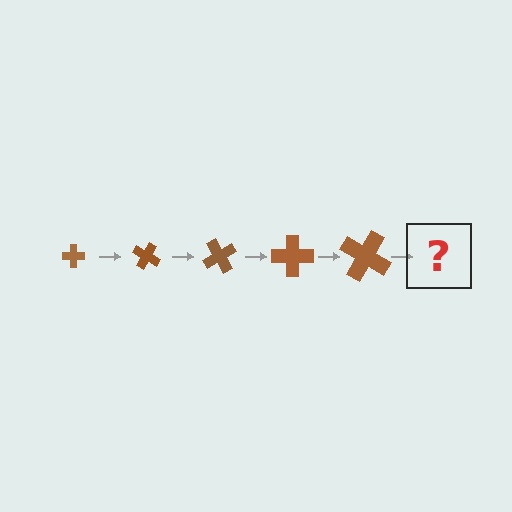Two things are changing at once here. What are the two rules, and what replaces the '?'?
The two rules are that the cross grows larger each step and it rotates 30 degrees each step. The '?' should be a cross, larger than the previous one and rotated 150 degrees from the start.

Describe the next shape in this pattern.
It should be a cross, larger than the previous one and rotated 150 degrees from the start.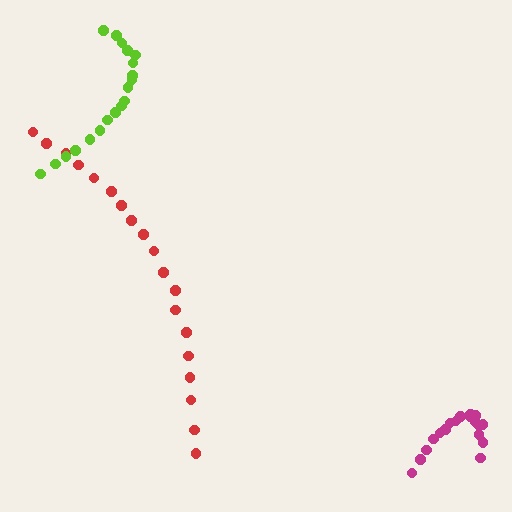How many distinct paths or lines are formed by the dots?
There are 3 distinct paths.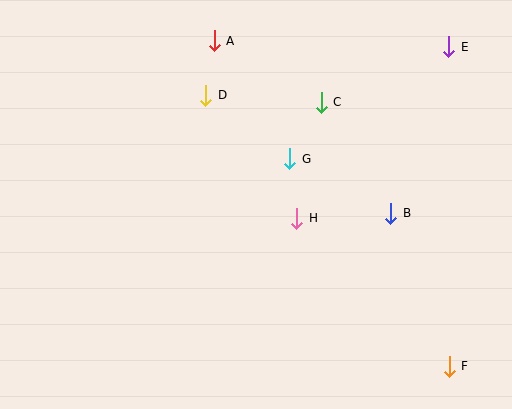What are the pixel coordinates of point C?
Point C is at (321, 102).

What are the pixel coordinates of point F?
Point F is at (449, 366).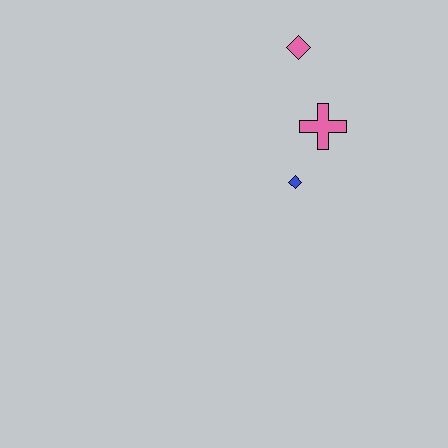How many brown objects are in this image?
There are no brown objects.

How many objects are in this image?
There are 3 objects.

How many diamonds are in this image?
There are 2 diamonds.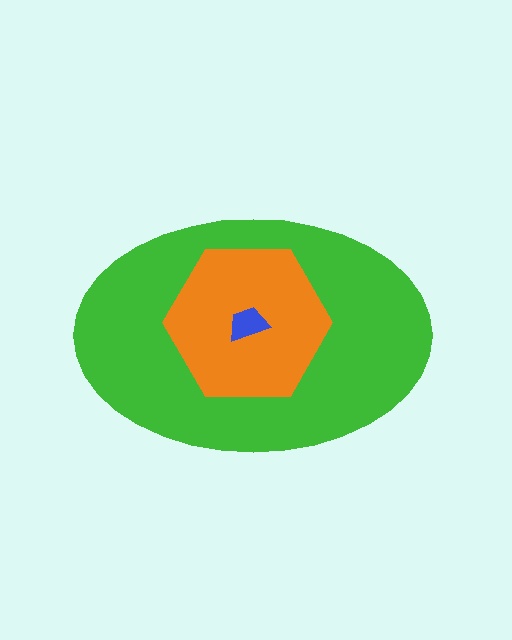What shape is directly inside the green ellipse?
The orange hexagon.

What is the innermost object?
The blue trapezoid.